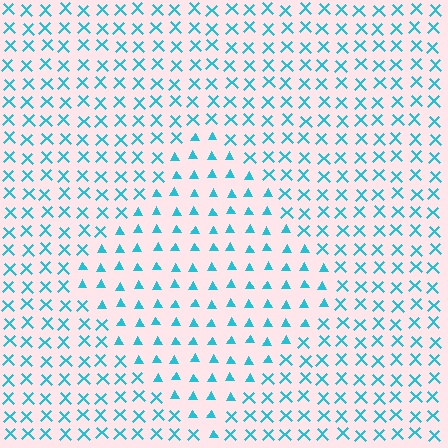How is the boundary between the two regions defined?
The boundary is defined by a change in element shape: triangles inside vs. X marks outside. All elements share the same color and spacing.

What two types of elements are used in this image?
The image uses triangles inside the diamond region and X marks outside it.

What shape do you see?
I see a diamond.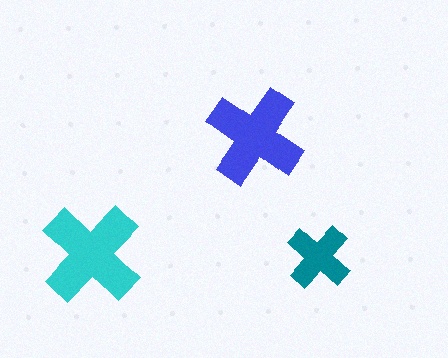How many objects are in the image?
There are 3 objects in the image.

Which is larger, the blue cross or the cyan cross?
The cyan one.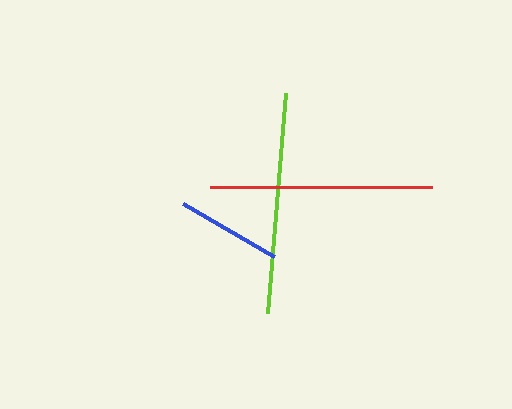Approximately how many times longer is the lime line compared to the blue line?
The lime line is approximately 2.1 times the length of the blue line.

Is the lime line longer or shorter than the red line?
The red line is longer than the lime line.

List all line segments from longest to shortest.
From longest to shortest: red, lime, blue.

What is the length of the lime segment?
The lime segment is approximately 220 pixels long.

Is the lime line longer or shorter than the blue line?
The lime line is longer than the blue line.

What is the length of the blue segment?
The blue segment is approximately 105 pixels long.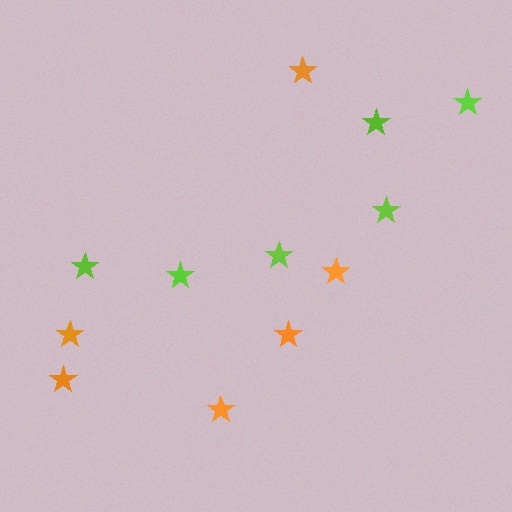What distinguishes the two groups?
There are 2 groups: one group of orange stars (6) and one group of lime stars (6).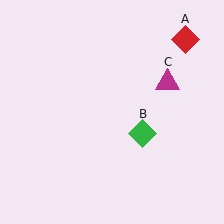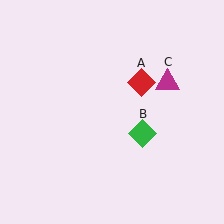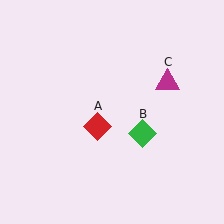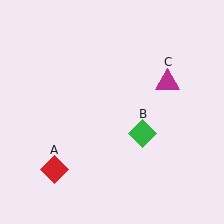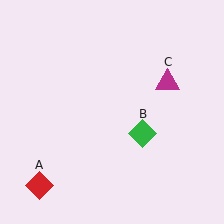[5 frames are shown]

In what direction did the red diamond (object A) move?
The red diamond (object A) moved down and to the left.